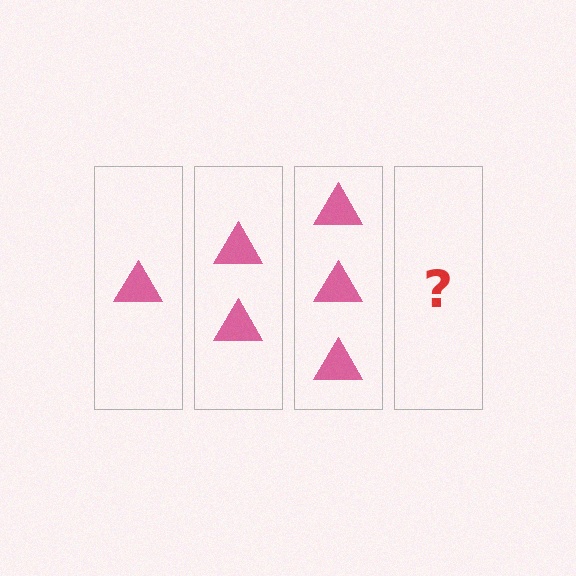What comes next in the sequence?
The next element should be 4 triangles.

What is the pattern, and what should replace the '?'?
The pattern is that each step adds one more triangle. The '?' should be 4 triangles.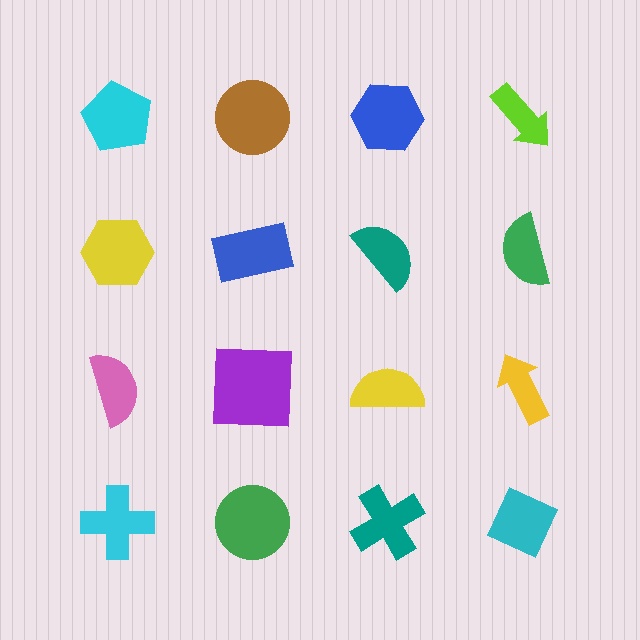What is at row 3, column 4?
A yellow arrow.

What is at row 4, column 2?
A green circle.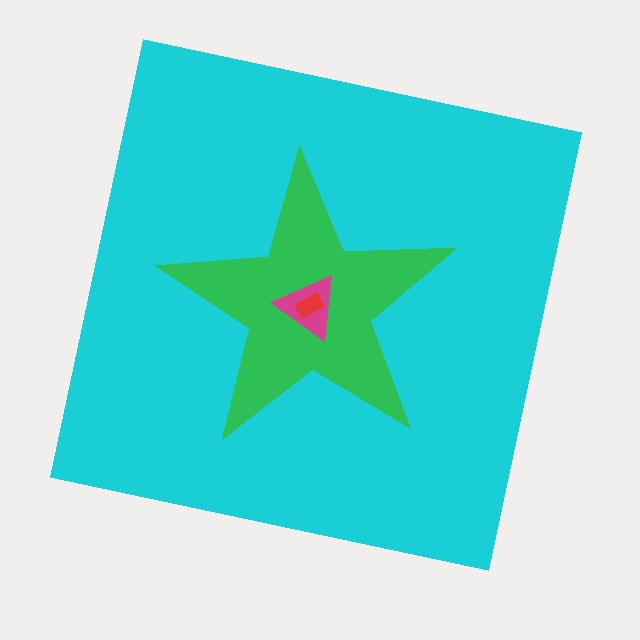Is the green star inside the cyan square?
Yes.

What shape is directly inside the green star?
The magenta triangle.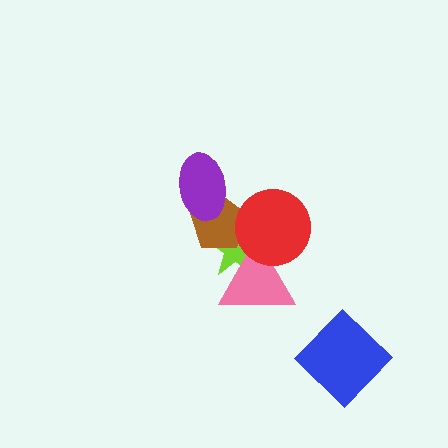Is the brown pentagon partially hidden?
Yes, it is partially covered by another shape.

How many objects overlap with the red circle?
3 objects overlap with the red circle.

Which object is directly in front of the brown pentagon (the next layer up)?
The red circle is directly in front of the brown pentagon.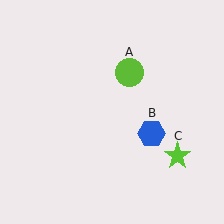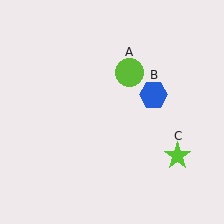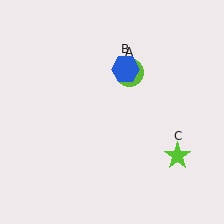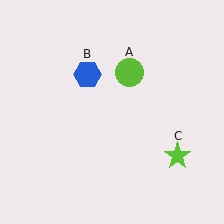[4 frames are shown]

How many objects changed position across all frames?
1 object changed position: blue hexagon (object B).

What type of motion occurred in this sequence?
The blue hexagon (object B) rotated counterclockwise around the center of the scene.